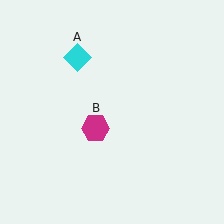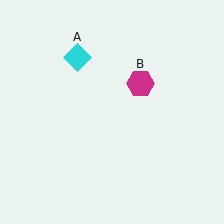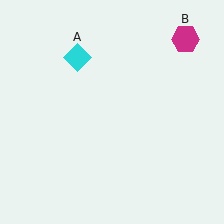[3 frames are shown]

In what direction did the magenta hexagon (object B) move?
The magenta hexagon (object B) moved up and to the right.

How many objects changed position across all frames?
1 object changed position: magenta hexagon (object B).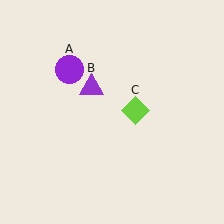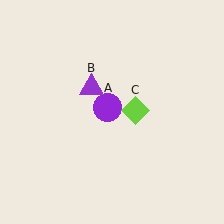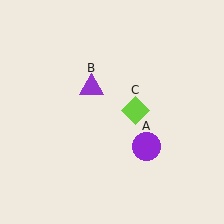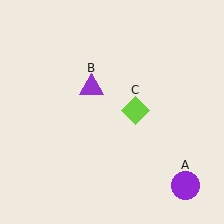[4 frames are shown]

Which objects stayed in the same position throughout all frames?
Purple triangle (object B) and lime diamond (object C) remained stationary.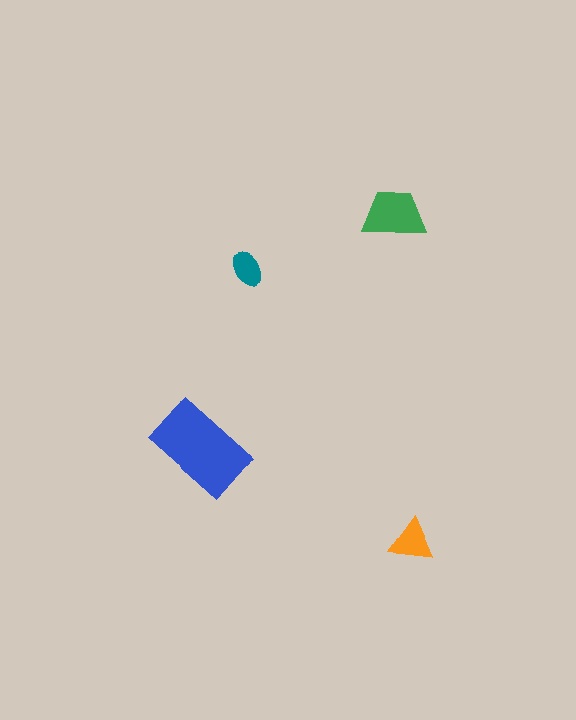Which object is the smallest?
The teal ellipse.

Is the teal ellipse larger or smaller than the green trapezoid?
Smaller.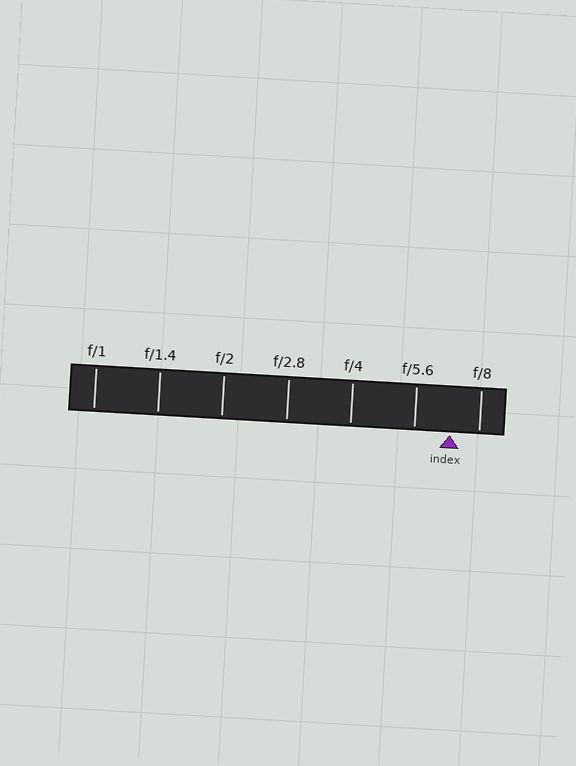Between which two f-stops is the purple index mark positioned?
The index mark is between f/5.6 and f/8.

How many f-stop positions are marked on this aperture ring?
There are 7 f-stop positions marked.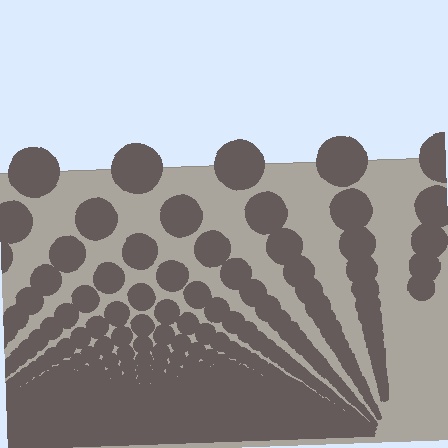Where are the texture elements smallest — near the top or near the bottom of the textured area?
Near the bottom.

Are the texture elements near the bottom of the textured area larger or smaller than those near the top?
Smaller. The gradient is inverted — elements near the bottom are smaller and denser.